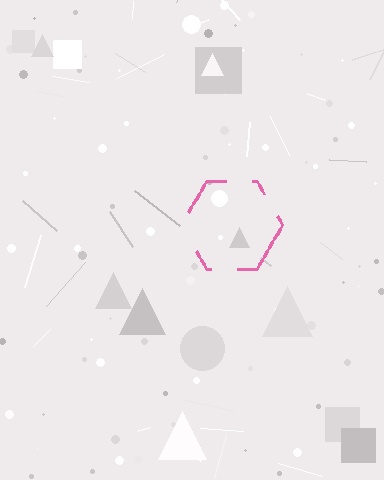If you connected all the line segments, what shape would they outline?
They would outline a hexagon.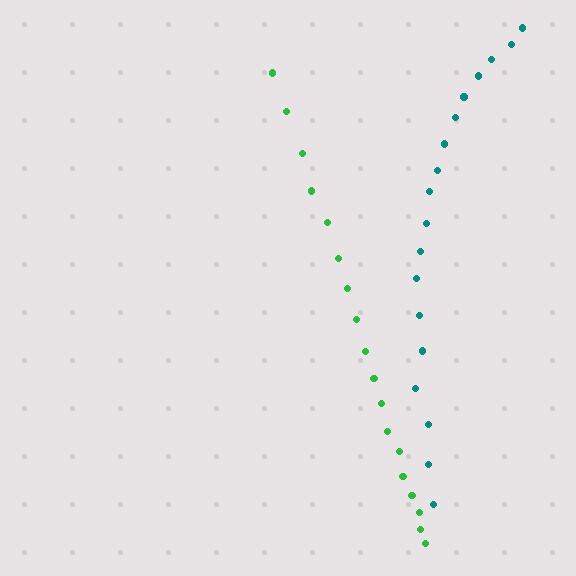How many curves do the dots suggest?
There are 2 distinct paths.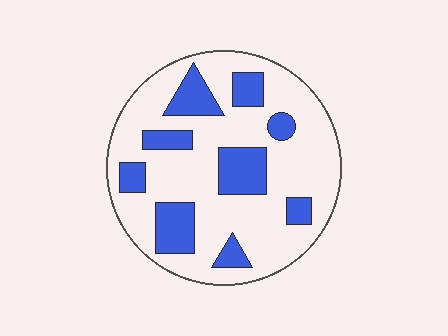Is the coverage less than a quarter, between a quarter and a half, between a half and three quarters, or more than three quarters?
Between a quarter and a half.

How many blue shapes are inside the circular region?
9.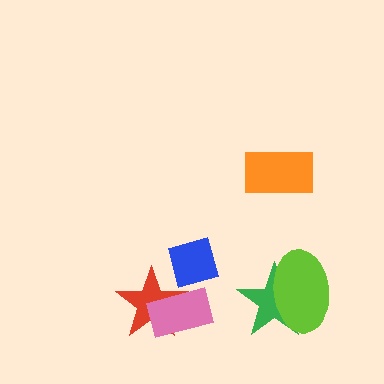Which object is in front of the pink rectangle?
The blue diamond is in front of the pink rectangle.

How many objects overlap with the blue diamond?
2 objects overlap with the blue diamond.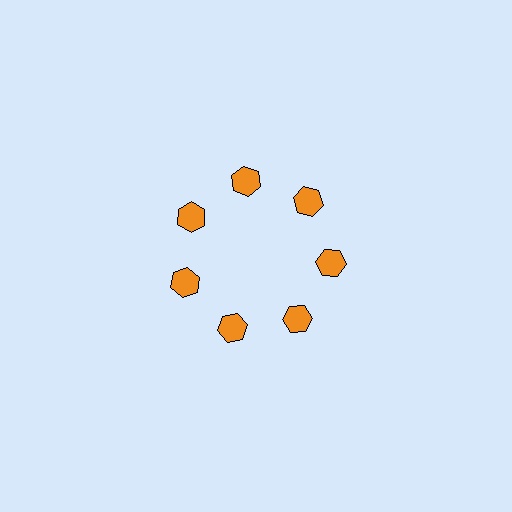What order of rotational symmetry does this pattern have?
This pattern has 7-fold rotational symmetry.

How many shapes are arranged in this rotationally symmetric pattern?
There are 7 shapes, arranged in 7 groups of 1.